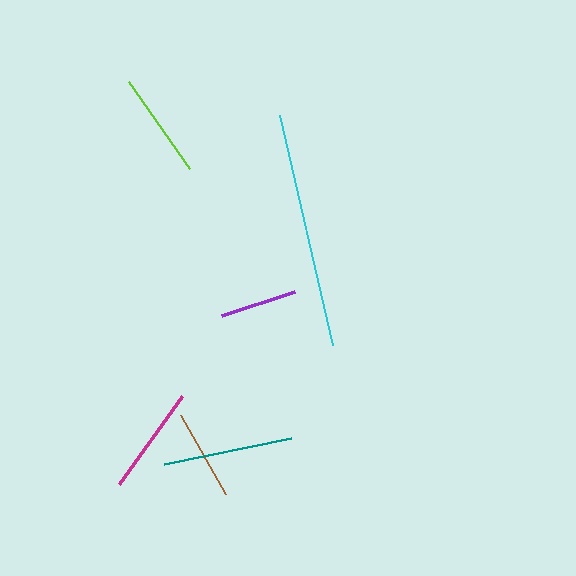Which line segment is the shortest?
The purple line is the shortest at approximately 77 pixels.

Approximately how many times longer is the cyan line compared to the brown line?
The cyan line is approximately 2.6 times the length of the brown line.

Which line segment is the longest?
The cyan line is the longest at approximately 236 pixels.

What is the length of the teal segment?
The teal segment is approximately 129 pixels long.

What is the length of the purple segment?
The purple segment is approximately 77 pixels long.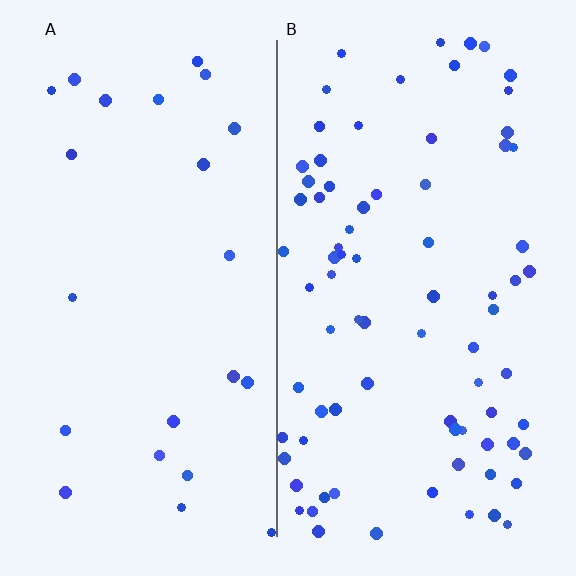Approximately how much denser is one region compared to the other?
Approximately 3.4× — region B over region A.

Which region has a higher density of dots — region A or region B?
B (the right).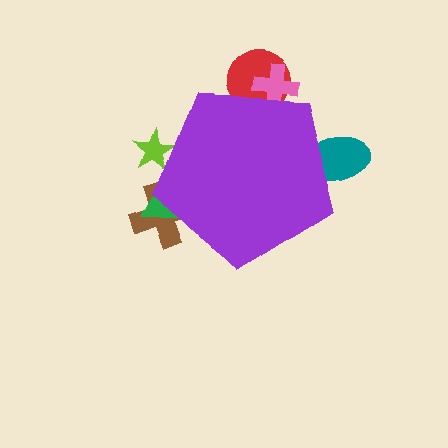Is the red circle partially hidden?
Yes, the red circle is partially hidden behind the purple pentagon.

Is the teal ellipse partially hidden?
Yes, the teal ellipse is partially hidden behind the purple pentagon.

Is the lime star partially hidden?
Yes, the lime star is partially hidden behind the purple pentagon.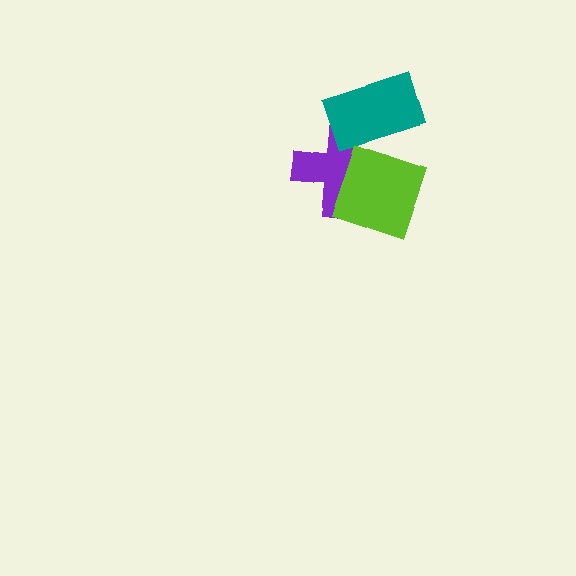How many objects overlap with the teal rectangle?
1 object overlaps with the teal rectangle.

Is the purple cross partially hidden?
Yes, it is partially covered by another shape.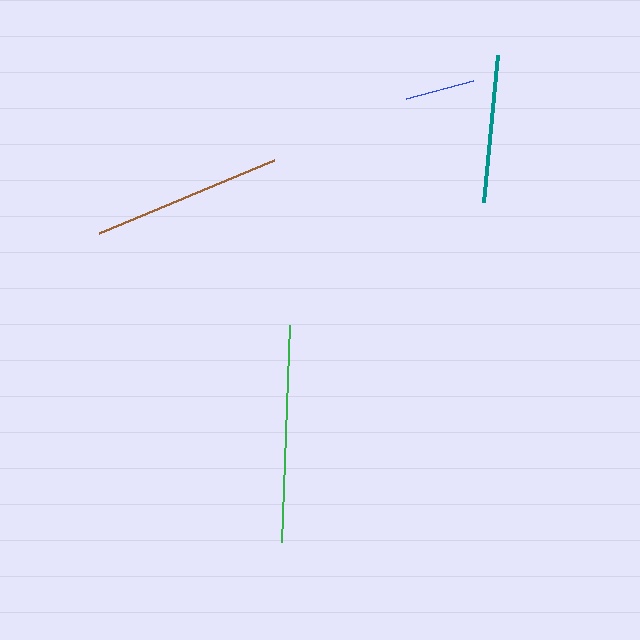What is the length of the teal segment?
The teal segment is approximately 147 pixels long.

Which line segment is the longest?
The green line is the longest at approximately 217 pixels.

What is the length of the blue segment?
The blue segment is approximately 69 pixels long.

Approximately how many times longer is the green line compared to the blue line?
The green line is approximately 3.2 times the length of the blue line.